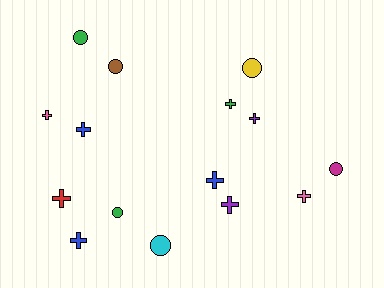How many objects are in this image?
There are 15 objects.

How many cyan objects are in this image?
There is 1 cyan object.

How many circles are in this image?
There are 6 circles.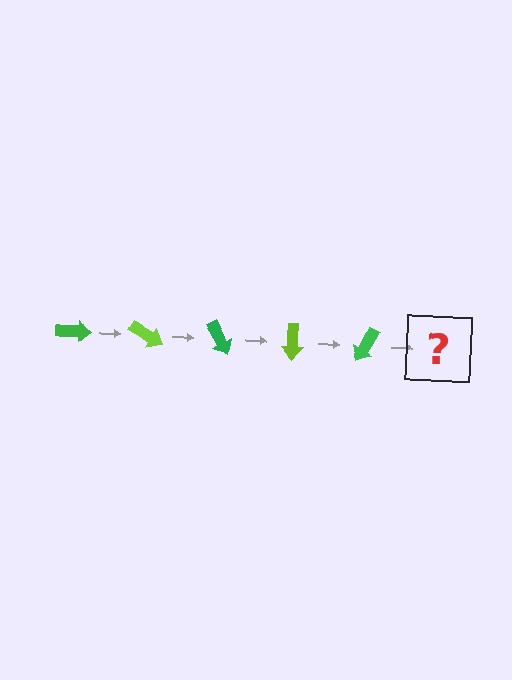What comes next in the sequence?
The next element should be a lime arrow, rotated 150 degrees from the start.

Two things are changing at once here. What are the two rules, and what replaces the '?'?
The two rules are that it rotates 30 degrees each step and the color cycles through green and lime. The '?' should be a lime arrow, rotated 150 degrees from the start.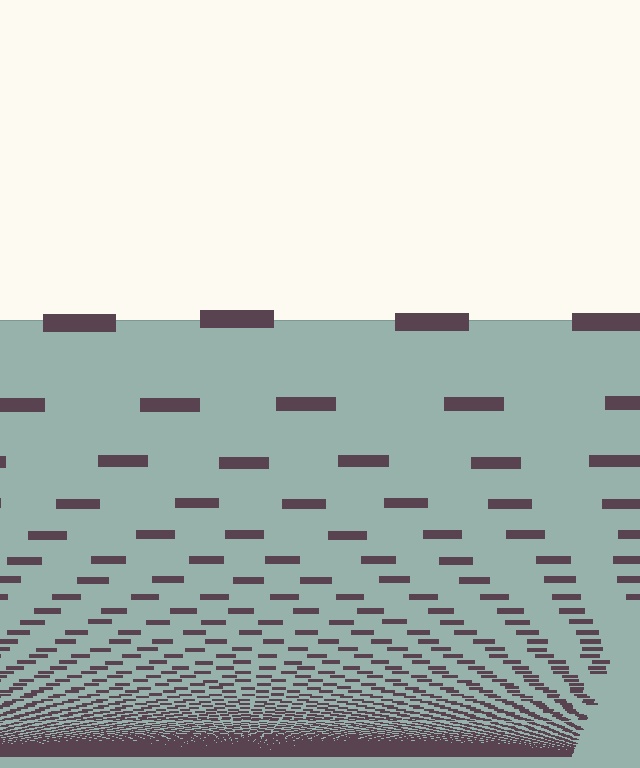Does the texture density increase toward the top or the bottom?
Density increases toward the bottom.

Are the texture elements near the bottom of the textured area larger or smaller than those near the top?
Smaller. The gradient is inverted — elements near the bottom are smaller and denser.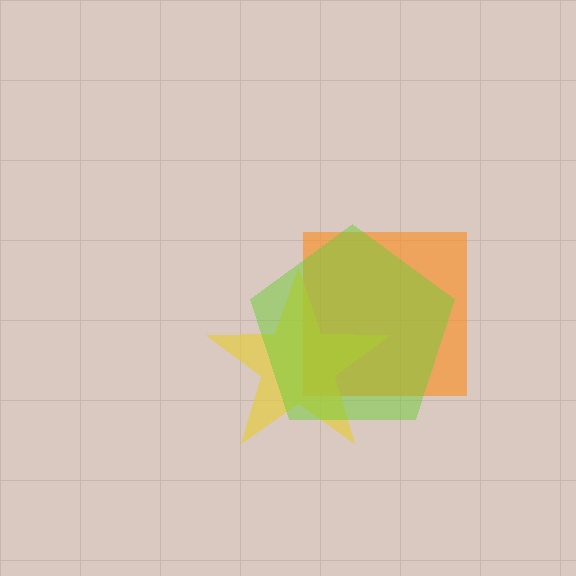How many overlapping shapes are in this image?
There are 3 overlapping shapes in the image.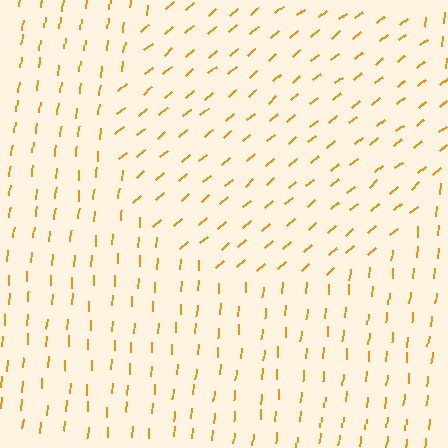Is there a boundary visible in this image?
Yes, there is a texture boundary formed by a change in line orientation.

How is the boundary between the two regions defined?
The boundary is defined purely by a change in line orientation (approximately 45 degrees difference). All lines are the same color and thickness.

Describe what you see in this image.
The image is filled with small orange line segments. A circle region in the image has lines oriented differently from the surrounding lines, creating a visible texture boundary.